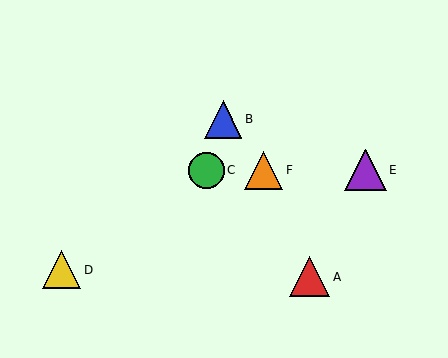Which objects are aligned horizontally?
Objects C, E, F are aligned horizontally.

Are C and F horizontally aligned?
Yes, both are at y≈170.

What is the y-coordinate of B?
Object B is at y≈119.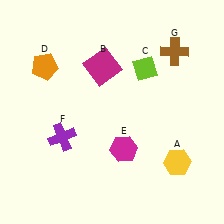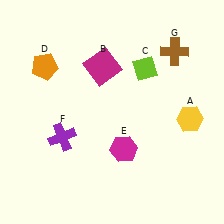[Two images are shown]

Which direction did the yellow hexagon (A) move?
The yellow hexagon (A) moved up.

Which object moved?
The yellow hexagon (A) moved up.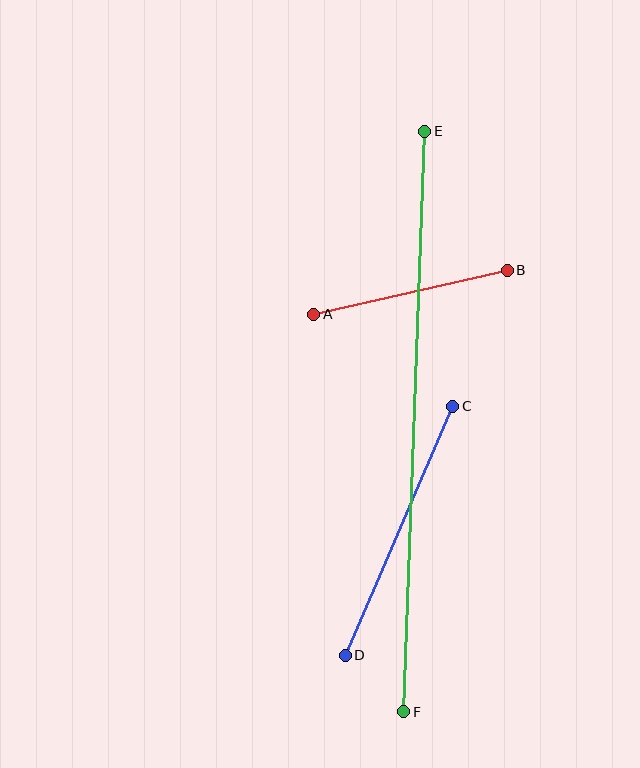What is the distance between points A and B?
The distance is approximately 199 pixels.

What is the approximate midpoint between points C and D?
The midpoint is at approximately (399, 531) pixels.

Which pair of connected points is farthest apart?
Points E and F are farthest apart.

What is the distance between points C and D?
The distance is approximately 271 pixels.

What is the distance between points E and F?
The distance is approximately 581 pixels.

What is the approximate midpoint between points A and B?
The midpoint is at approximately (411, 292) pixels.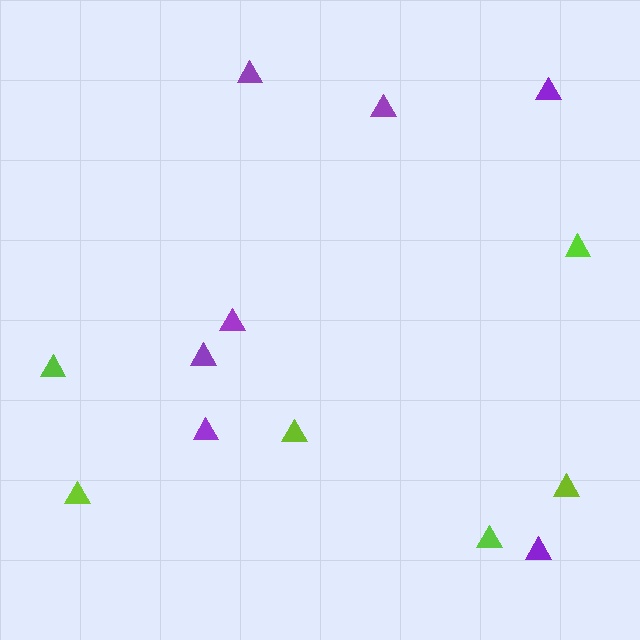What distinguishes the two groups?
There are 2 groups: one group of lime triangles (6) and one group of purple triangles (7).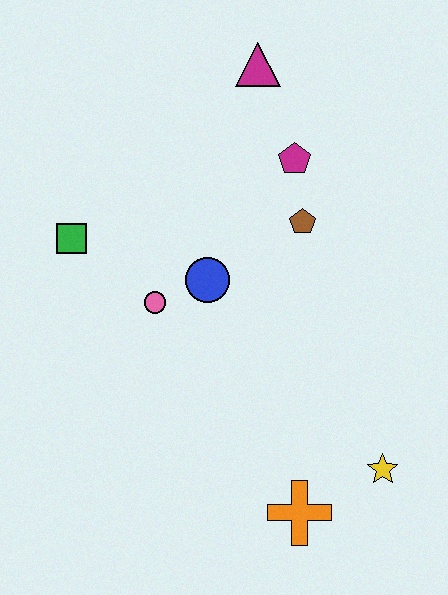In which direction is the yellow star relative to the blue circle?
The yellow star is below the blue circle.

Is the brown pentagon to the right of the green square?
Yes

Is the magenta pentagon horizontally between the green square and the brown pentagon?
Yes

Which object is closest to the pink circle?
The blue circle is closest to the pink circle.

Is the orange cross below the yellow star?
Yes